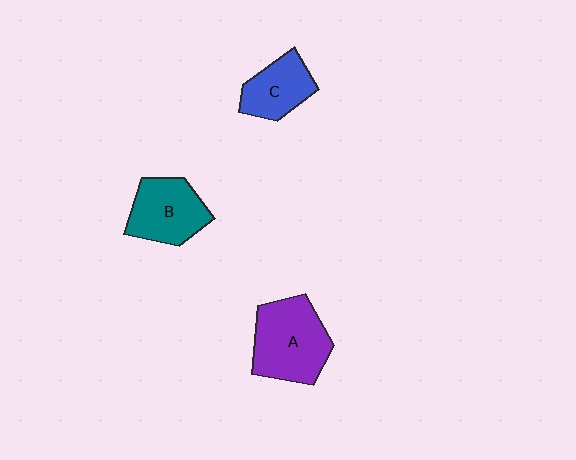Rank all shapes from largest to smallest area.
From largest to smallest: A (purple), B (teal), C (blue).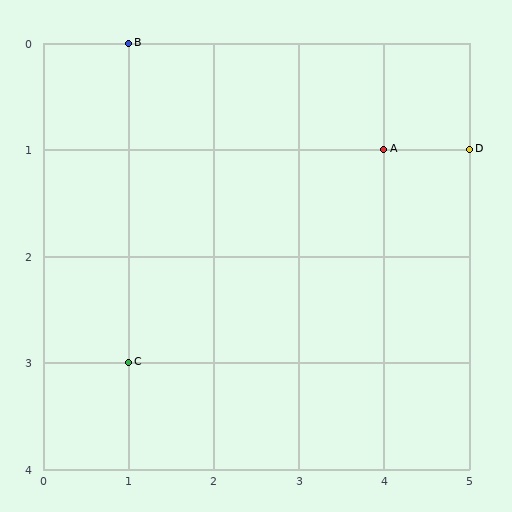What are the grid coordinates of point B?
Point B is at grid coordinates (1, 0).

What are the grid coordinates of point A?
Point A is at grid coordinates (4, 1).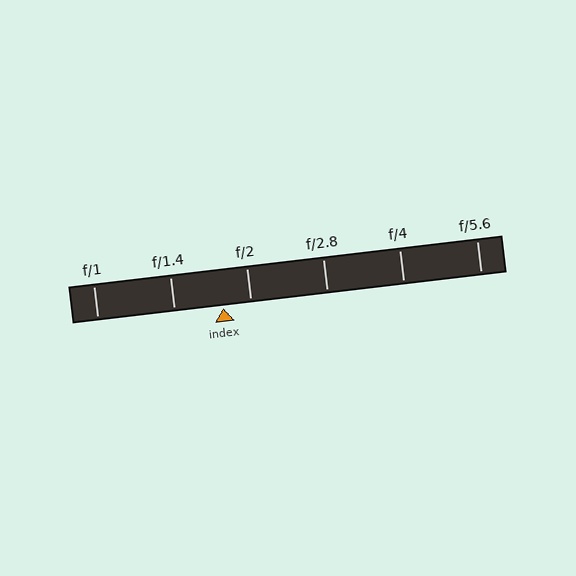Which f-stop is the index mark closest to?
The index mark is closest to f/2.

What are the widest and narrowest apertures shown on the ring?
The widest aperture shown is f/1 and the narrowest is f/5.6.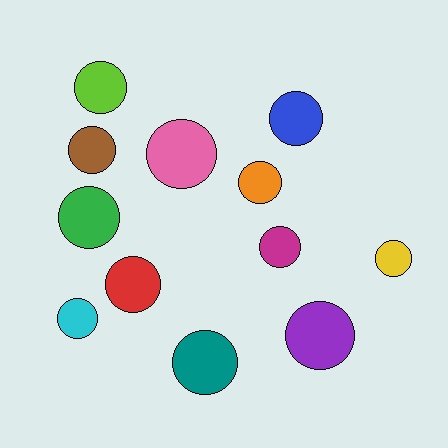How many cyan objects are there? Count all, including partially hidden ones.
There is 1 cyan object.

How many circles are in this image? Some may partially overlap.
There are 12 circles.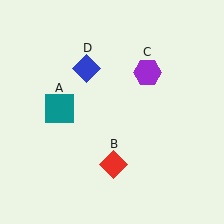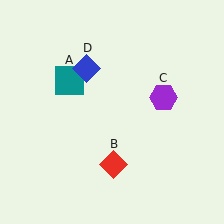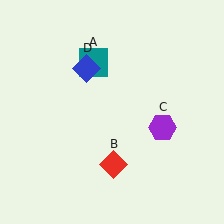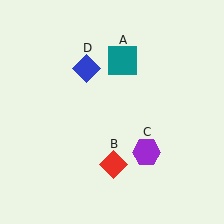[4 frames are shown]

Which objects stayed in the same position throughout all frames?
Red diamond (object B) and blue diamond (object D) remained stationary.